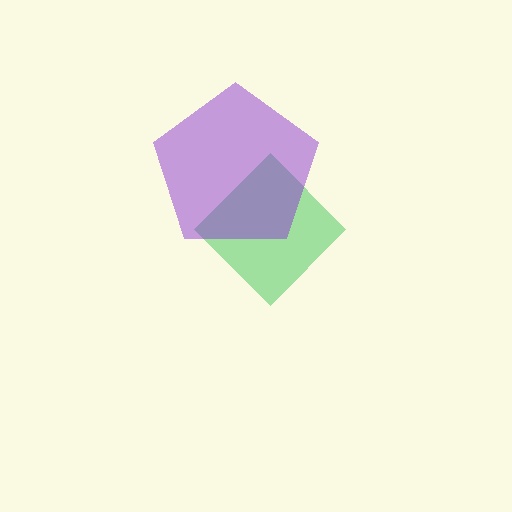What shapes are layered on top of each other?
The layered shapes are: a green diamond, a purple pentagon.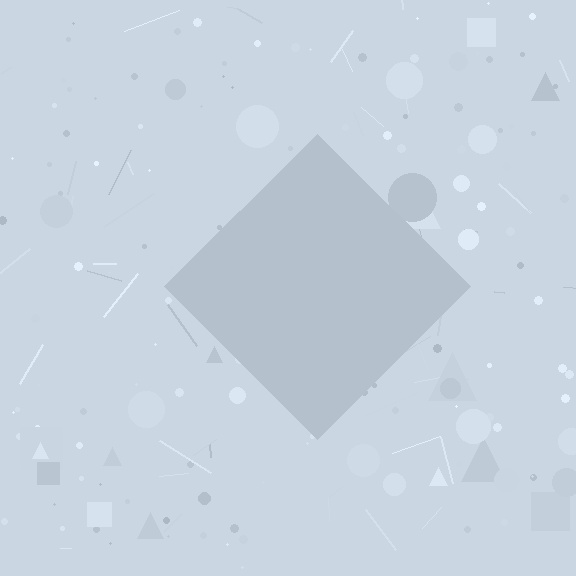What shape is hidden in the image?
A diamond is hidden in the image.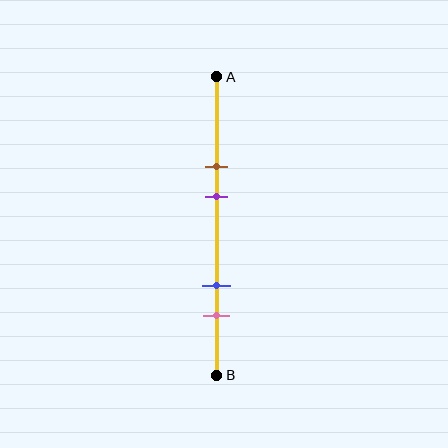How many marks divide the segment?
There are 4 marks dividing the segment.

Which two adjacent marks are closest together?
The brown and purple marks are the closest adjacent pair.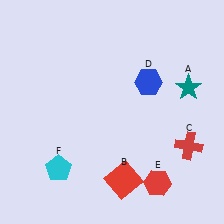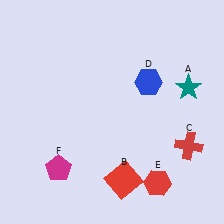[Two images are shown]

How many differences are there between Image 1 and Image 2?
There is 1 difference between the two images.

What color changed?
The pentagon (F) changed from cyan in Image 1 to magenta in Image 2.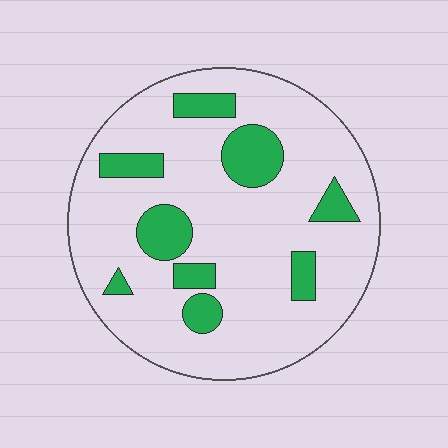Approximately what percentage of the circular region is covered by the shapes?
Approximately 20%.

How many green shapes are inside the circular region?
9.